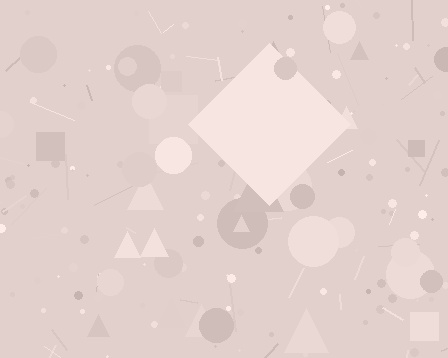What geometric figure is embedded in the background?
A diamond is embedded in the background.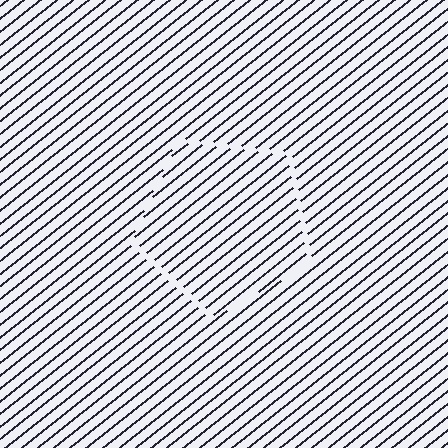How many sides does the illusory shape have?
5 sides — the line-ends trace a pentagon.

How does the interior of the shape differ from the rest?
The interior of the shape contains the same grating, shifted by half a period — the contour is defined by the phase discontinuity where line-ends from the inner and outer gratings abut.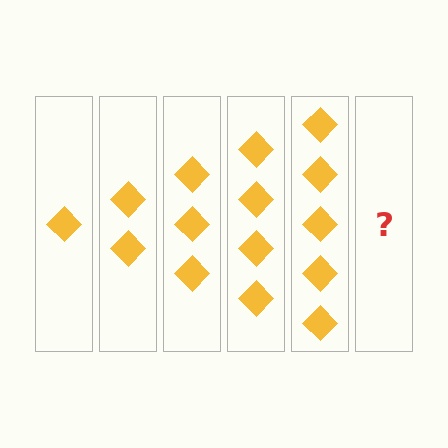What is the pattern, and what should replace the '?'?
The pattern is that each step adds one more diamond. The '?' should be 6 diamonds.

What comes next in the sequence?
The next element should be 6 diamonds.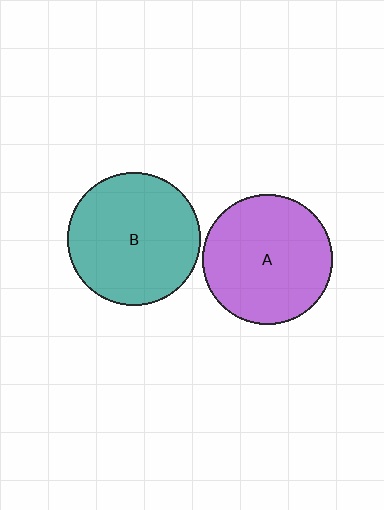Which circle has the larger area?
Circle B (teal).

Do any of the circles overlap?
No, none of the circles overlap.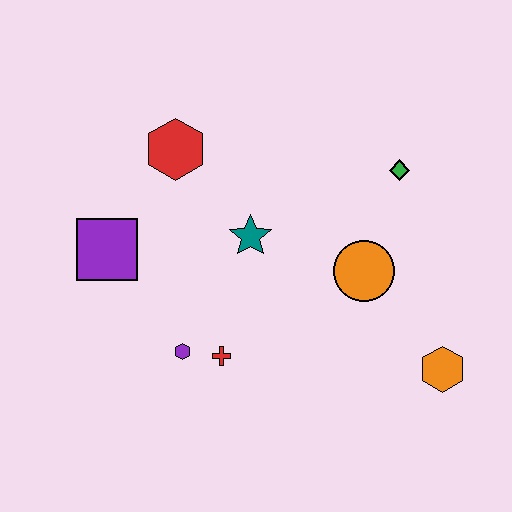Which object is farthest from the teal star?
The orange hexagon is farthest from the teal star.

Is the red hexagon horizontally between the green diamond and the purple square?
Yes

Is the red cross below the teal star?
Yes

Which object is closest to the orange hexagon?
The orange circle is closest to the orange hexagon.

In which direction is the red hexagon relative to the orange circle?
The red hexagon is to the left of the orange circle.